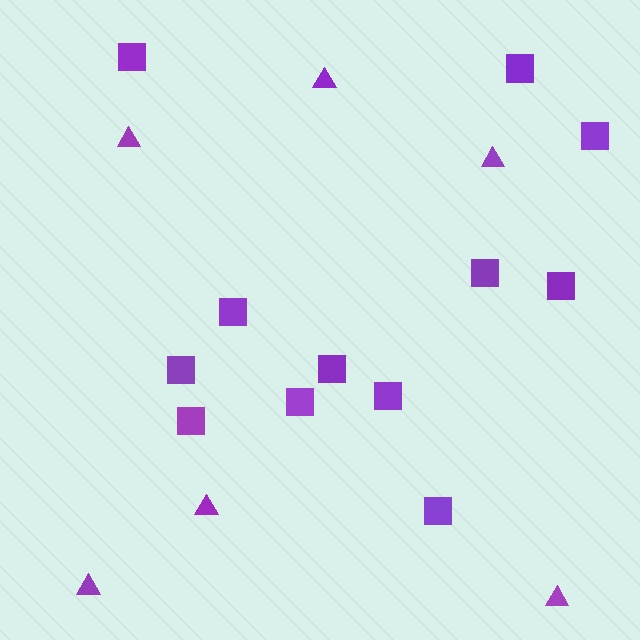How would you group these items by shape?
There are 2 groups: one group of squares (12) and one group of triangles (6).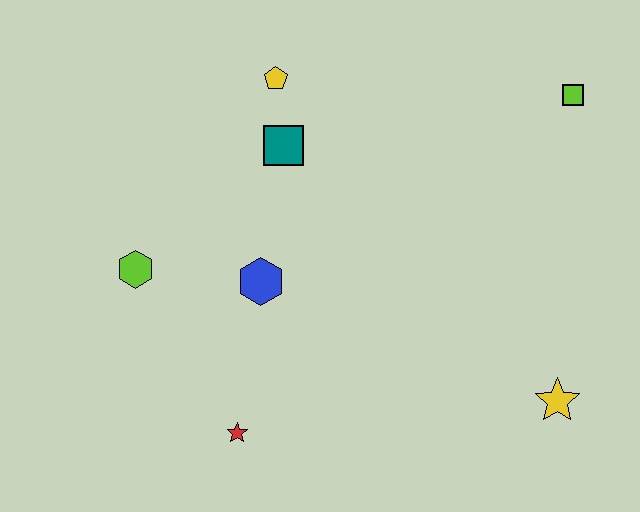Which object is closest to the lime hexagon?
The blue hexagon is closest to the lime hexagon.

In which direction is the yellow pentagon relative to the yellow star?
The yellow pentagon is above the yellow star.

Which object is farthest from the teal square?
The yellow star is farthest from the teal square.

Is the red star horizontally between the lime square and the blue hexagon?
No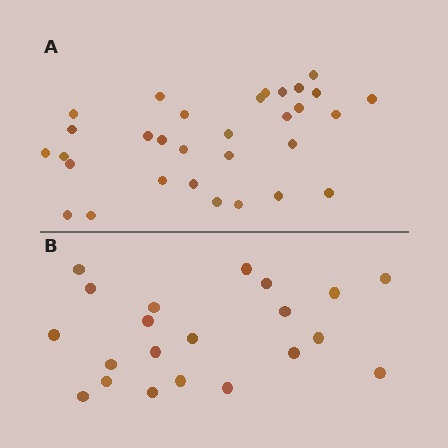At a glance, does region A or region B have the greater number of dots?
Region A (the top region) has more dots.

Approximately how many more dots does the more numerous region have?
Region A has roughly 10 or so more dots than region B.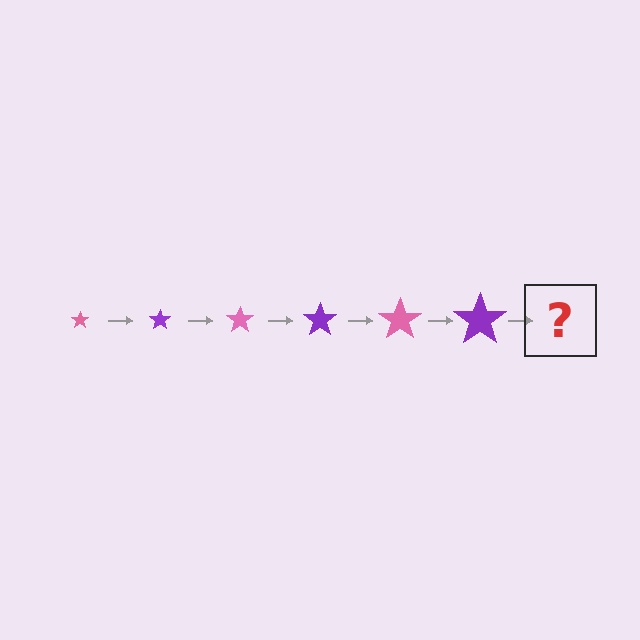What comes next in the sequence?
The next element should be a pink star, larger than the previous one.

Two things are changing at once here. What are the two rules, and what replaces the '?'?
The two rules are that the star grows larger each step and the color cycles through pink and purple. The '?' should be a pink star, larger than the previous one.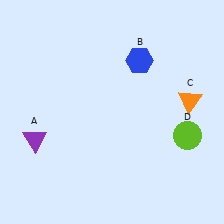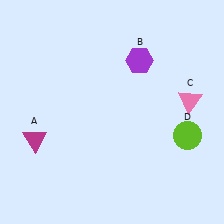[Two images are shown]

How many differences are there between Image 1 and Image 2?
There are 3 differences between the two images.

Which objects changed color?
A changed from purple to magenta. B changed from blue to purple. C changed from orange to pink.